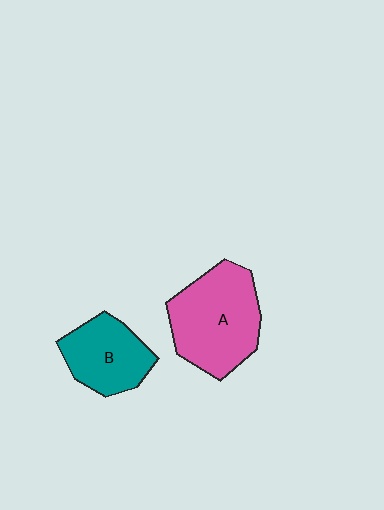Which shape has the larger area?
Shape A (pink).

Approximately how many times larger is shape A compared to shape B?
Approximately 1.5 times.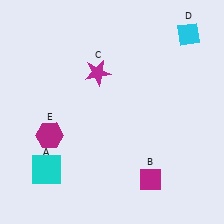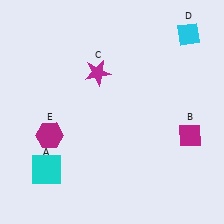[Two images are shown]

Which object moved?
The magenta diamond (B) moved up.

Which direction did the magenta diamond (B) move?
The magenta diamond (B) moved up.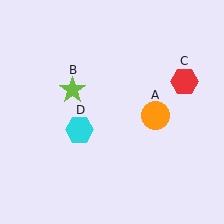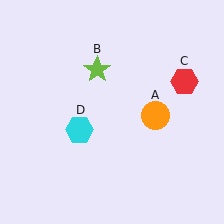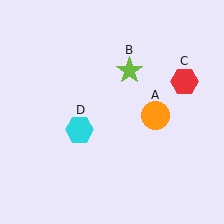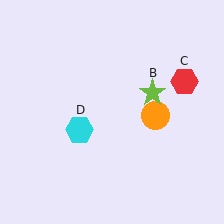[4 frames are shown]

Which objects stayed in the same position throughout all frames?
Orange circle (object A) and red hexagon (object C) and cyan hexagon (object D) remained stationary.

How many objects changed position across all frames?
1 object changed position: lime star (object B).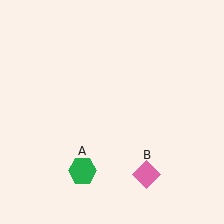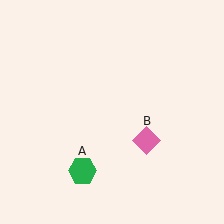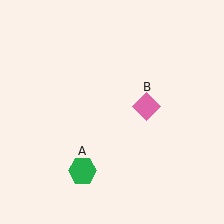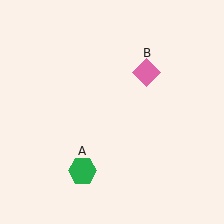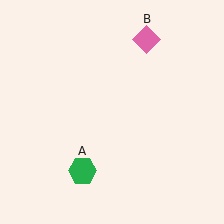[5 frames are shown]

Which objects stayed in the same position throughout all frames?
Green hexagon (object A) remained stationary.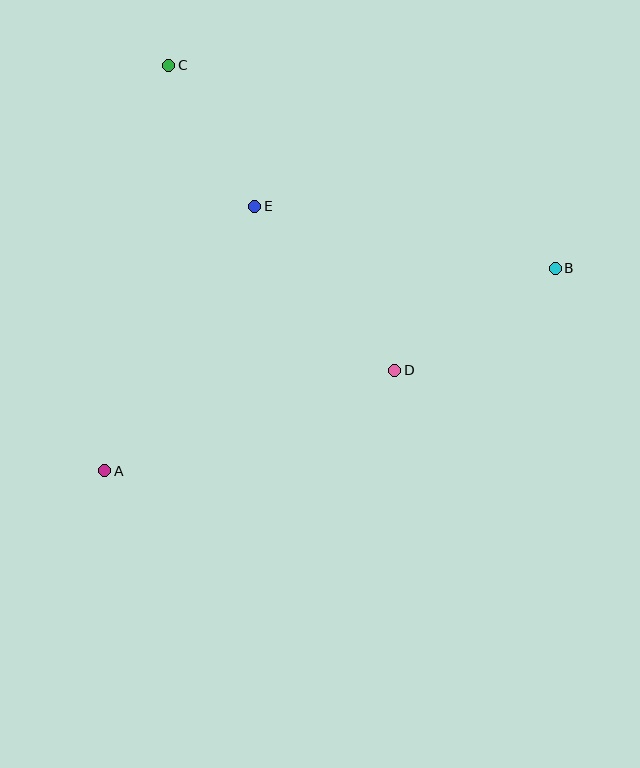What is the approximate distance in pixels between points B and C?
The distance between B and C is approximately 437 pixels.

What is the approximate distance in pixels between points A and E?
The distance between A and E is approximately 304 pixels.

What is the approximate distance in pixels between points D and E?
The distance between D and E is approximately 216 pixels.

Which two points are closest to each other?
Points C and E are closest to each other.